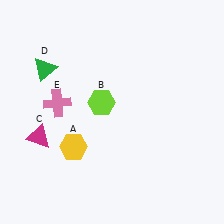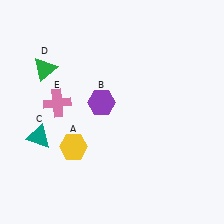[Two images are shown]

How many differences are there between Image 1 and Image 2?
There are 2 differences between the two images.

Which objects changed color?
B changed from lime to purple. C changed from magenta to teal.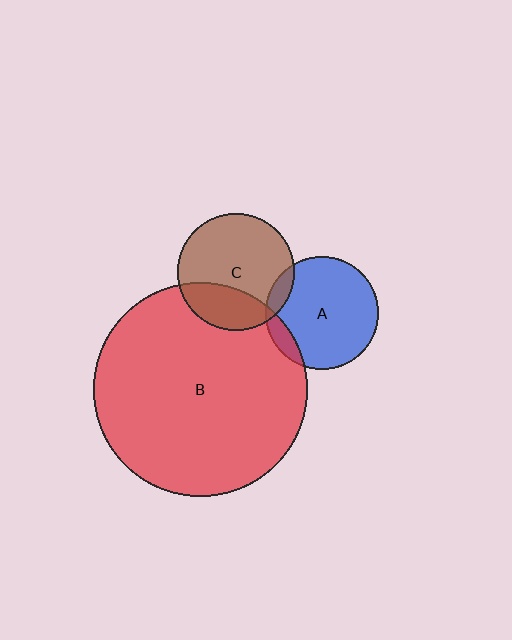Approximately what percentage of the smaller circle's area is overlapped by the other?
Approximately 30%.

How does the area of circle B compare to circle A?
Approximately 3.6 times.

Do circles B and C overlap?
Yes.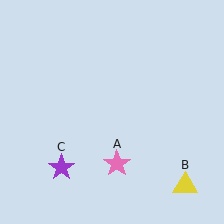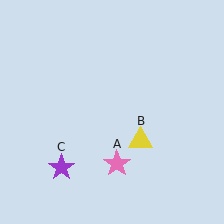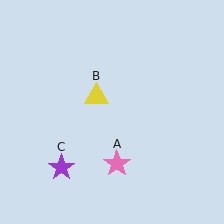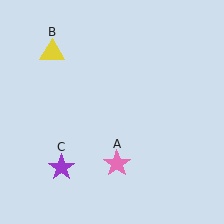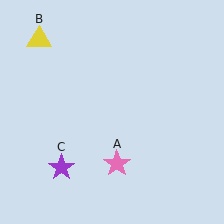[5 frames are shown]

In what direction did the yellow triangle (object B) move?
The yellow triangle (object B) moved up and to the left.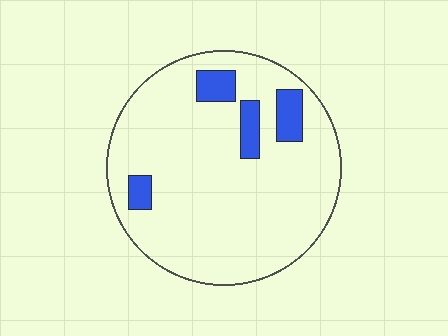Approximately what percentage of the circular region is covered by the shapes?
Approximately 10%.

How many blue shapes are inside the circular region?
4.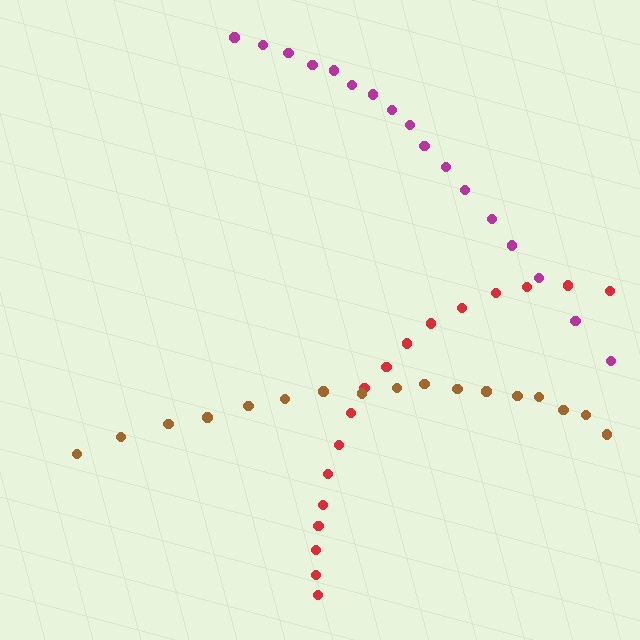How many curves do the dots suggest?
There are 3 distinct paths.